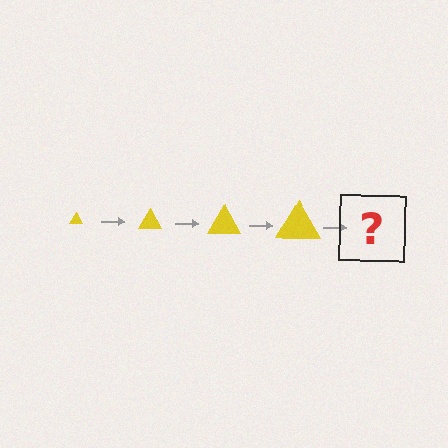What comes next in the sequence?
The next element should be a yellow triangle, larger than the previous one.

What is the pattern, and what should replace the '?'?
The pattern is that the triangle gets progressively larger each step. The '?' should be a yellow triangle, larger than the previous one.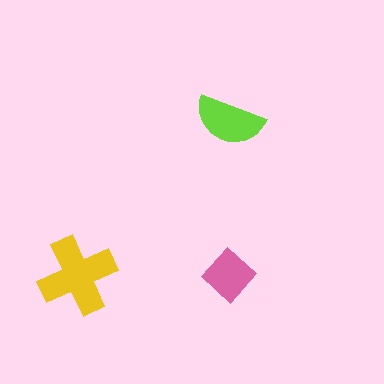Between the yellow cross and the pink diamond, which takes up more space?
The yellow cross.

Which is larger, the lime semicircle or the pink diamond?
The lime semicircle.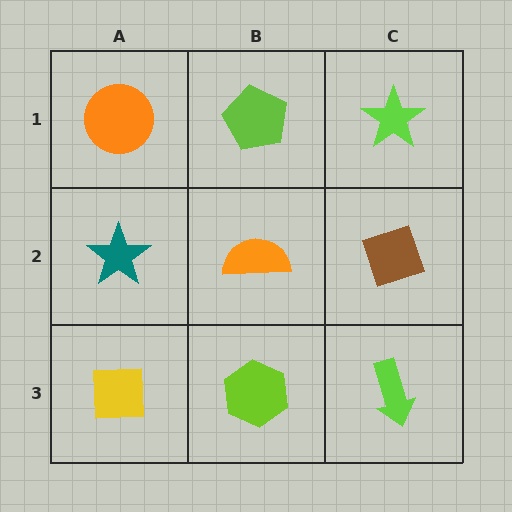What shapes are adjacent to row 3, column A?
A teal star (row 2, column A), a lime hexagon (row 3, column B).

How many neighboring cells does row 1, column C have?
2.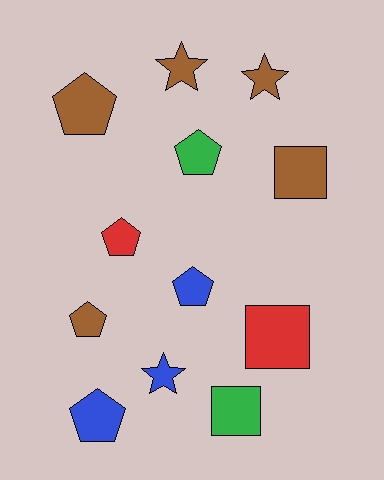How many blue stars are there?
There is 1 blue star.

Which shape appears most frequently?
Pentagon, with 6 objects.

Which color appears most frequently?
Brown, with 5 objects.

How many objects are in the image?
There are 12 objects.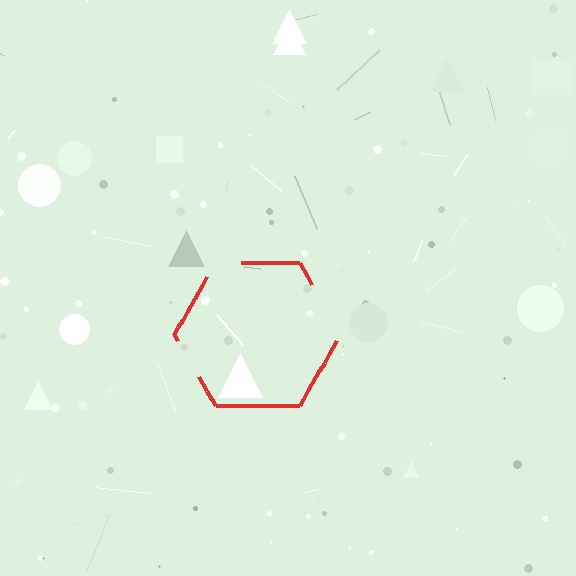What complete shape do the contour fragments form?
The contour fragments form a hexagon.